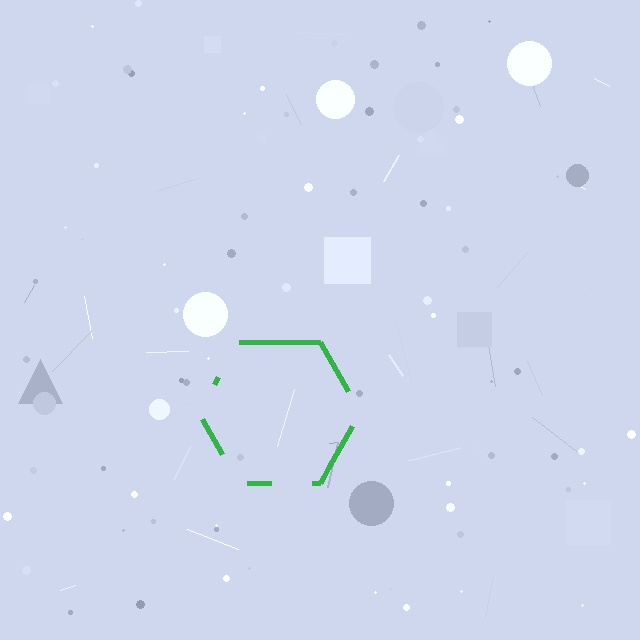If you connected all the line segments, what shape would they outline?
They would outline a hexagon.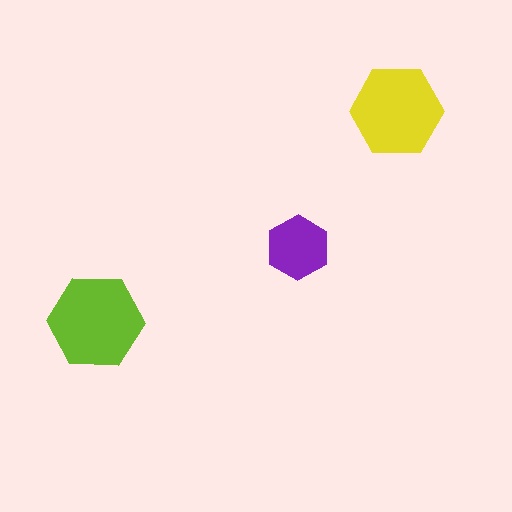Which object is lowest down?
The lime hexagon is bottommost.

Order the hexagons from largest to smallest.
the lime one, the yellow one, the purple one.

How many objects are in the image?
There are 3 objects in the image.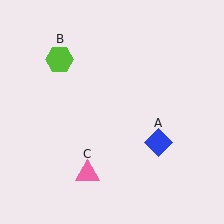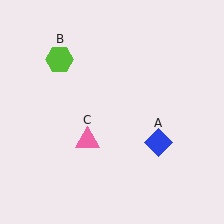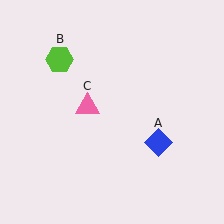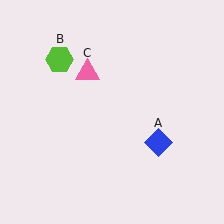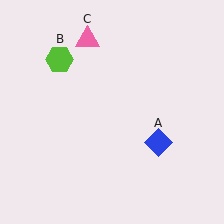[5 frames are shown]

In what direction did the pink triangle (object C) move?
The pink triangle (object C) moved up.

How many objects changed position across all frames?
1 object changed position: pink triangle (object C).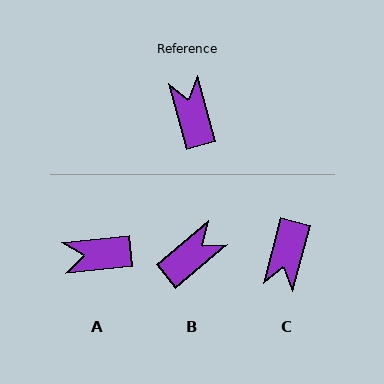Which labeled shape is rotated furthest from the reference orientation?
C, about 150 degrees away.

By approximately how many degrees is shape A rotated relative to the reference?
Approximately 81 degrees counter-clockwise.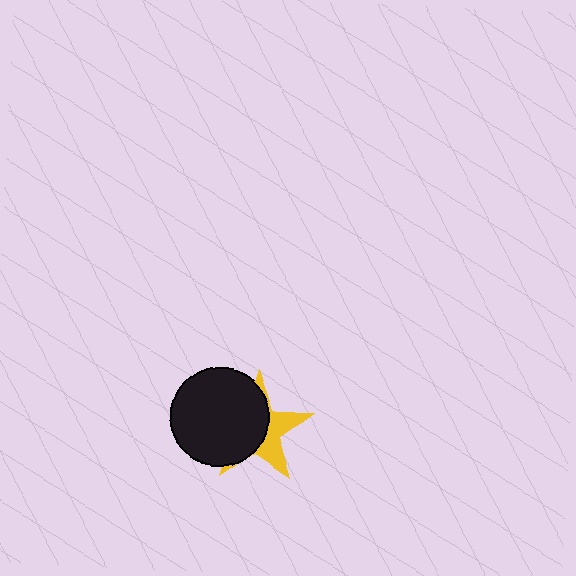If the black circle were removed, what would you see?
You would see the complete yellow star.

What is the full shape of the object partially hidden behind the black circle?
The partially hidden object is a yellow star.